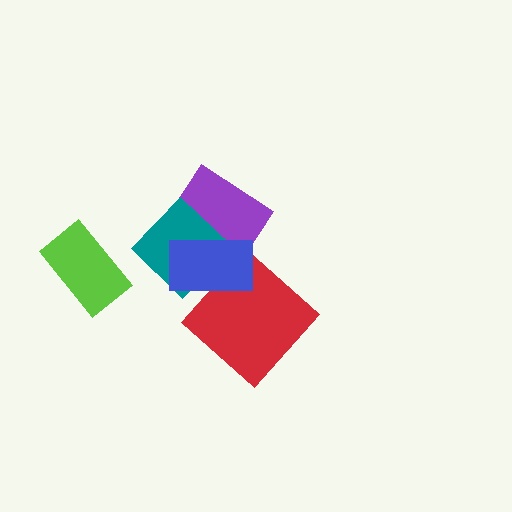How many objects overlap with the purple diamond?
2 objects overlap with the purple diamond.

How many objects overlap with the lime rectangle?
0 objects overlap with the lime rectangle.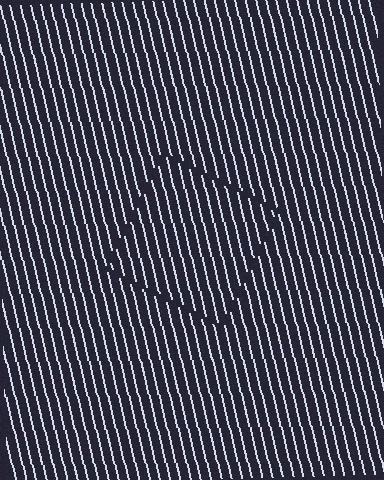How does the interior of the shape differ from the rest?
The interior of the shape contains the same grating, shifted by half a period — the contour is defined by the phase discontinuity where line-ends from the inner and outer gratings abut.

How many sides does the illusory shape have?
4 sides — the line-ends trace a square.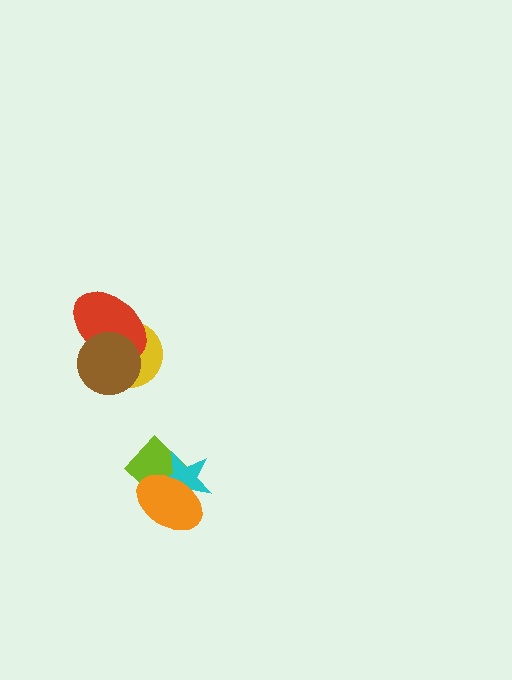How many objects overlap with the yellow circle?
2 objects overlap with the yellow circle.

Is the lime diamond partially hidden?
Yes, it is partially covered by another shape.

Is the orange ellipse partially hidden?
No, no other shape covers it.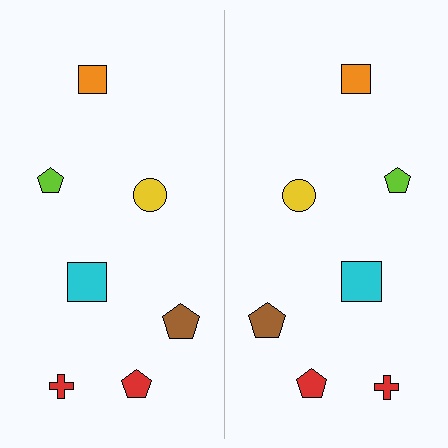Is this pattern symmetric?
Yes, this pattern has bilateral (reflection) symmetry.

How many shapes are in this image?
There are 14 shapes in this image.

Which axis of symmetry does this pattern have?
The pattern has a vertical axis of symmetry running through the center of the image.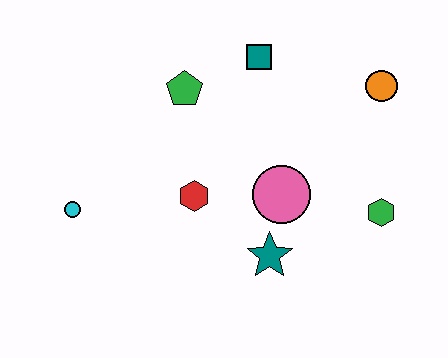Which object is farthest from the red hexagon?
The orange circle is farthest from the red hexagon.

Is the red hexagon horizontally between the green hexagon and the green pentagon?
Yes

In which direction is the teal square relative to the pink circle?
The teal square is above the pink circle.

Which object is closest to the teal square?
The green pentagon is closest to the teal square.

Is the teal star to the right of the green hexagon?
No